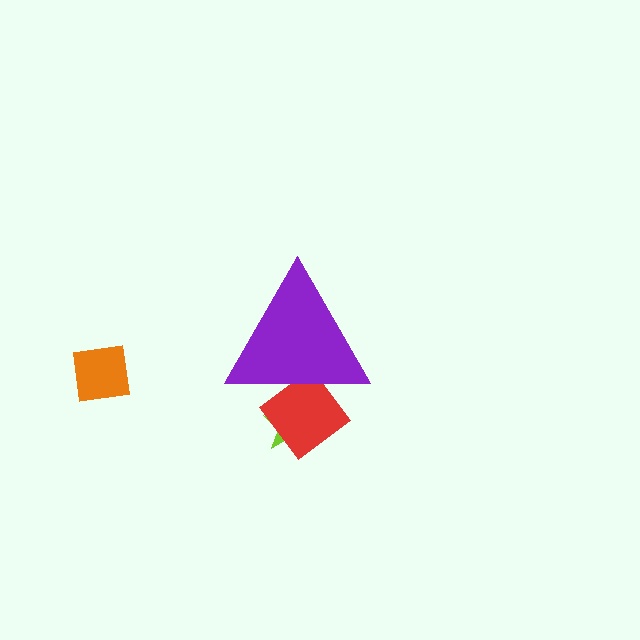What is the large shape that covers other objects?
A purple triangle.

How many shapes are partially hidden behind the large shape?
2 shapes are partially hidden.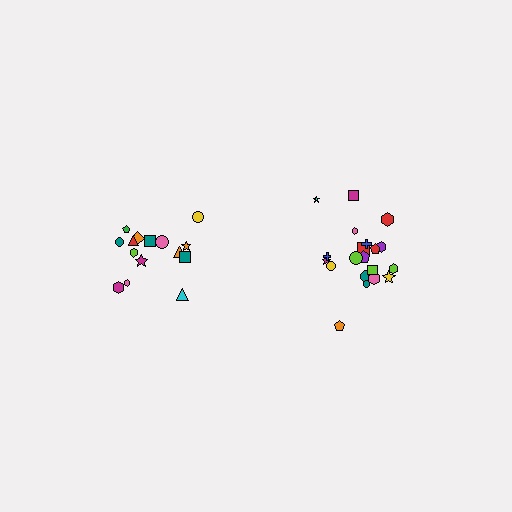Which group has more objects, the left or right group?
The right group.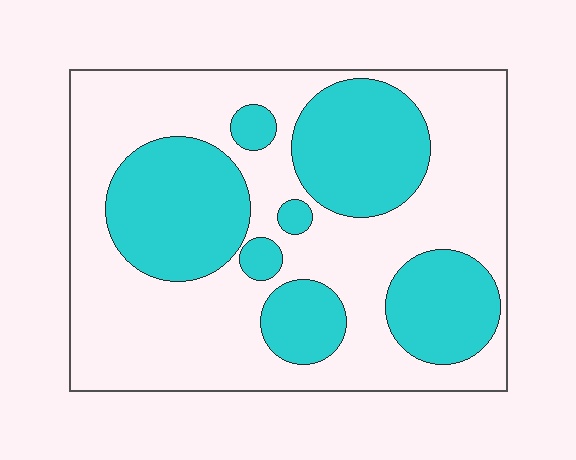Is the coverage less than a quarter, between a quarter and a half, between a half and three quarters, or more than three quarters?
Between a quarter and a half.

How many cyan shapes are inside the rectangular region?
7.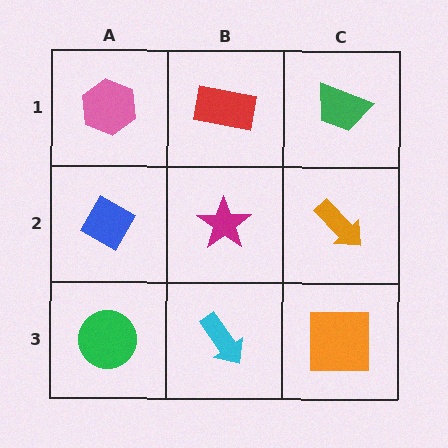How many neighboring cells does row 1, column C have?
2.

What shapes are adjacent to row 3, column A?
A blue diamond (row 2, column A), a cyan arrow (row 3, column B).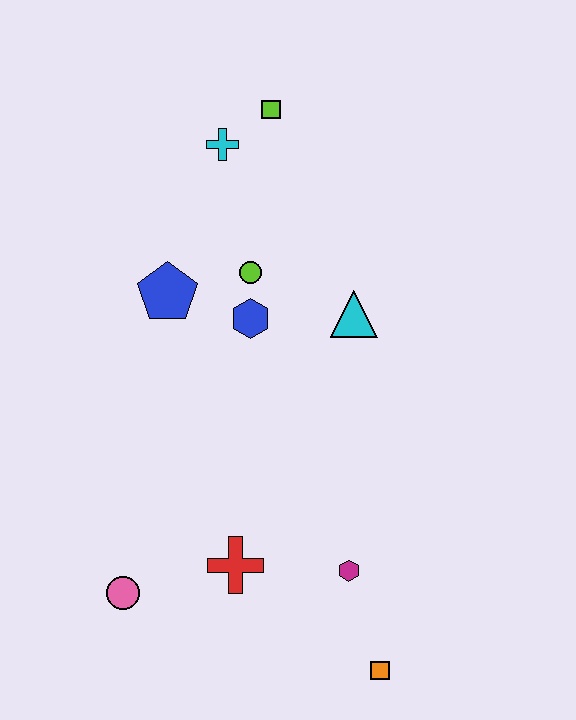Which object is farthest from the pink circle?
The lime square is farthest from the pink circle.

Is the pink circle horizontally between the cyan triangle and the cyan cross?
No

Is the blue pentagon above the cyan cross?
No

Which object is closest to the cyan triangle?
The blue hexagon is closest to the cyan triangle.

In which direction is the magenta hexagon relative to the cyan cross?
The magenta hexagon is below the cyan cross.